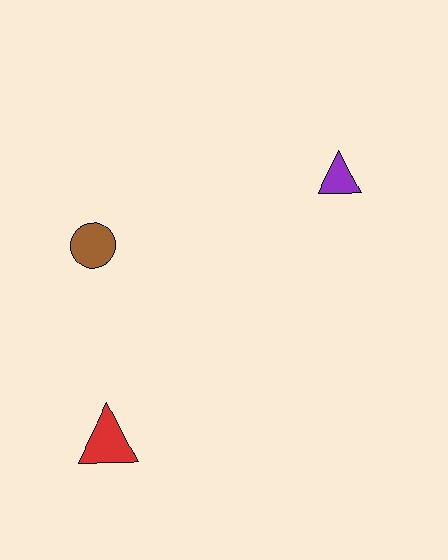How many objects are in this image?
There are 3 objects.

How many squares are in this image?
There are no squares.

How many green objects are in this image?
There are no green objects.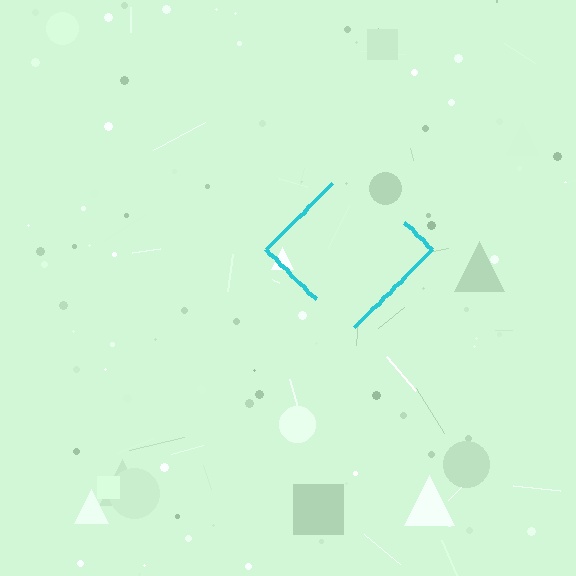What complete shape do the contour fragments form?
The contour fragments form a diamond.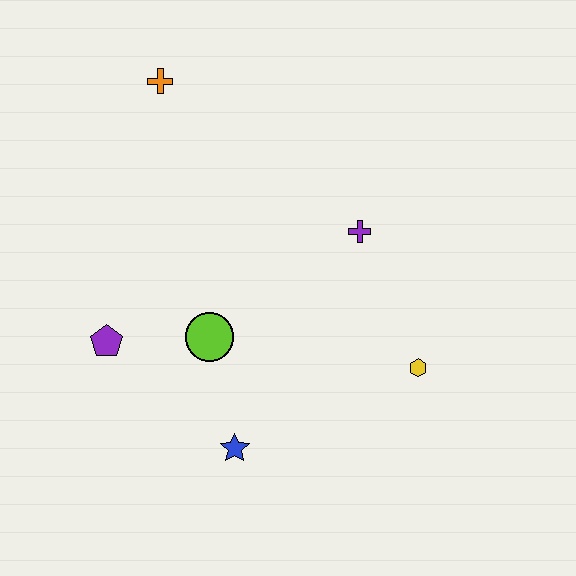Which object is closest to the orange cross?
The purple cross is closest to the orange cross.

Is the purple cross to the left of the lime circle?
No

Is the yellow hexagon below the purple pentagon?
Yes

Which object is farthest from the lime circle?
The orange cross is farthest from the lime circle.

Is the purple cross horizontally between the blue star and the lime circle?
No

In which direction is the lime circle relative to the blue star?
The lime circle is above the blue star.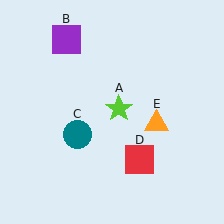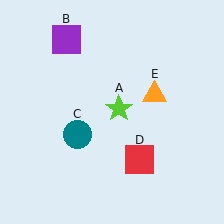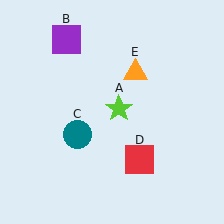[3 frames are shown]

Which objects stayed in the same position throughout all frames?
Lime star (object A) and purple square (object B) and teal circle (object C) and red square (object D) remained stationary.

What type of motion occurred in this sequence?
The orange triangle (object E) rotated counterclockwise around the center of the scene.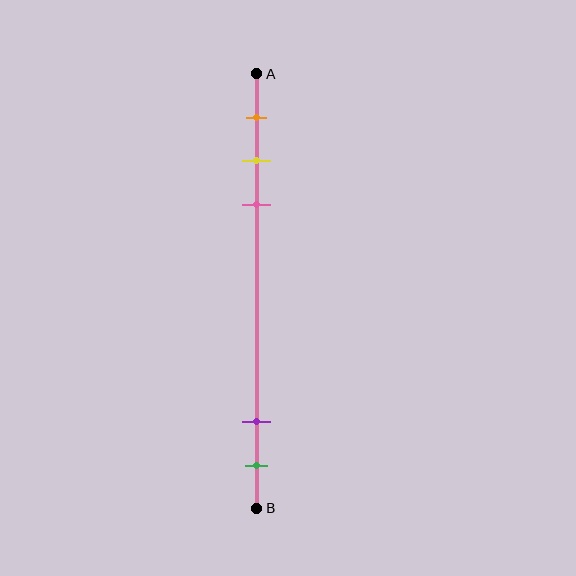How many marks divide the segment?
There are 5 marks dividing the segment.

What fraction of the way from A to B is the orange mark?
The orange mark is approximately 10% (0.1) of the way from A to B.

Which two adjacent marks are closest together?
The yellow and pink marks are the closest adjacent pair.